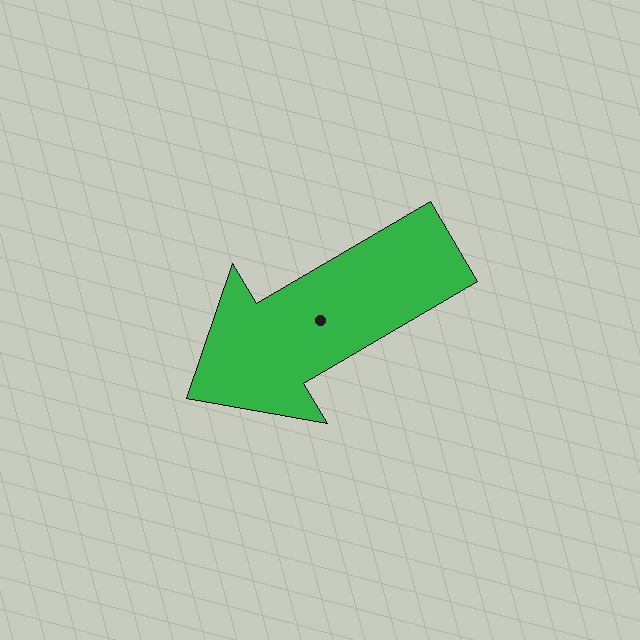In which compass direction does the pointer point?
Southwest.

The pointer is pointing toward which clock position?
Roughly 8 o'clock.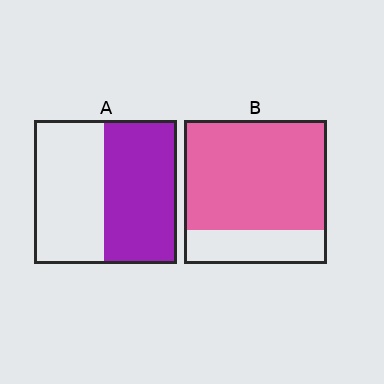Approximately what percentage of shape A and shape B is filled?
A is approximately 50% and B is approximately 75%.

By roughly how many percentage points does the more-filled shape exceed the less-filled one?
By roughly 25 percentage points (B over A).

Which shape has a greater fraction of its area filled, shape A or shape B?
Shape B.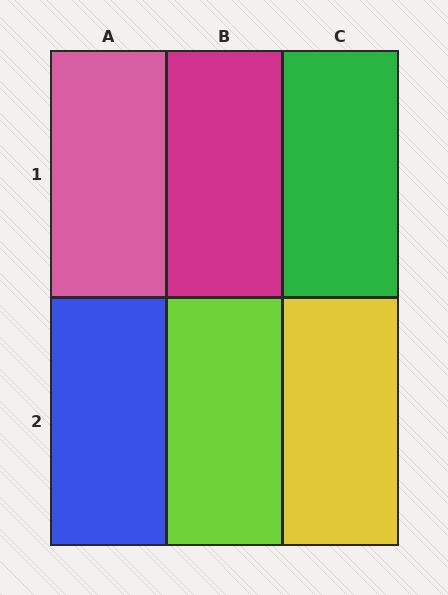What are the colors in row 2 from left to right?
Blue, lime, yellow.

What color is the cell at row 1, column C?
Green.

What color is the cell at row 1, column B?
Magenta.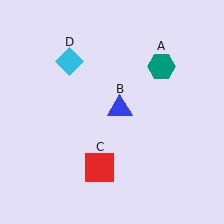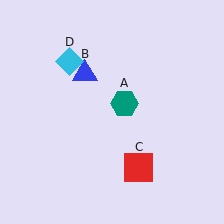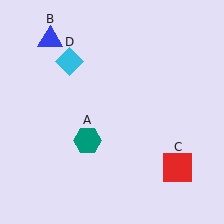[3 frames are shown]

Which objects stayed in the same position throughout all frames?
Cyan diamond (object D) remained stationary.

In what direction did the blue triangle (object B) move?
The blue triangle (object B) moved up and to the left.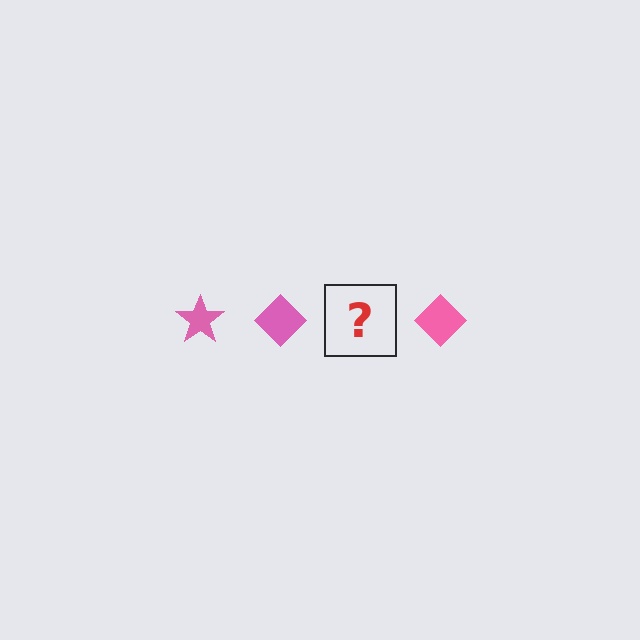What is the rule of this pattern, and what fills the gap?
The rule is that the pattern cycles through star, diamond shapes in pink. The gap should be filled with a pink star.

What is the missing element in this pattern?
The missing element is a pink star.